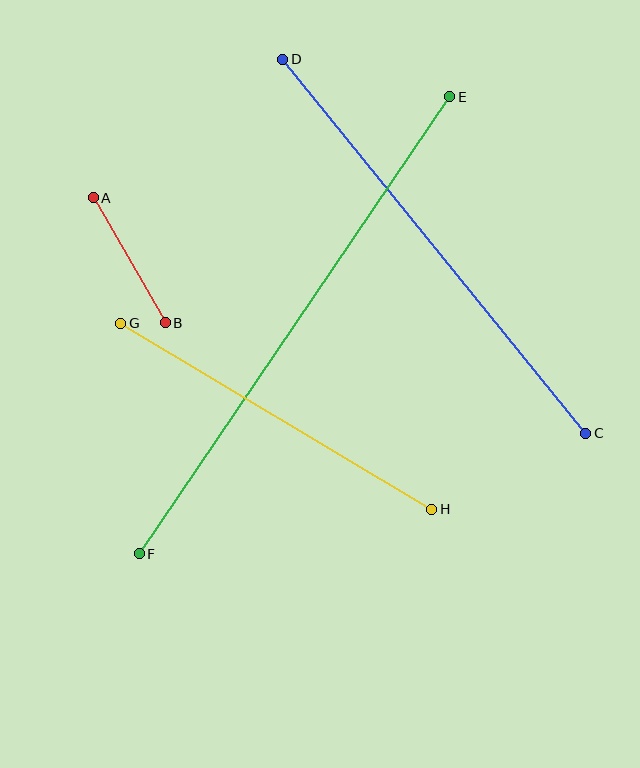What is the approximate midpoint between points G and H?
The midpoint is at approximately (276, 416) pixels.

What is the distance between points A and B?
The distance is approximately 144 pixels.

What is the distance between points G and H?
The distance is approximately 362 pixels.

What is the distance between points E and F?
The distance is approximately 553 pixels.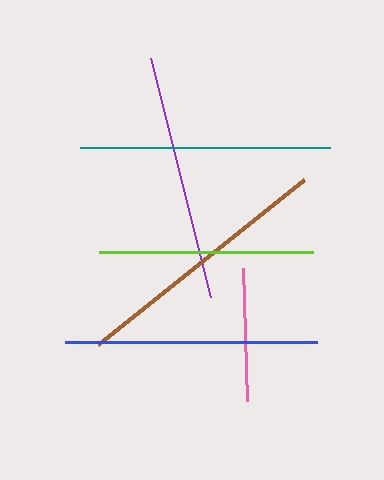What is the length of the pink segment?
The pink segment is approximately 133 pixels long.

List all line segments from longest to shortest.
From longest to shortest: brown, blue, teal, purple, lime, pink.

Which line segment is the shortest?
The pink line is the shortest at approximately 133 pixels.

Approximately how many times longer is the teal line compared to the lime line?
The teal line is approximately 1.2 times the length of the lime line.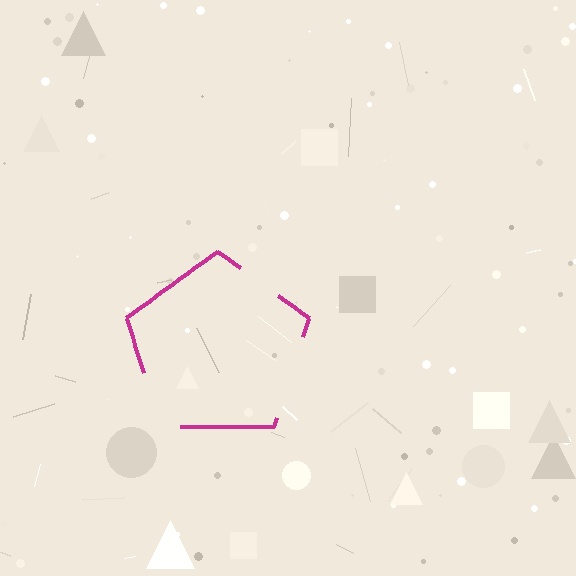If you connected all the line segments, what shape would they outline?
They would outline a pentagon.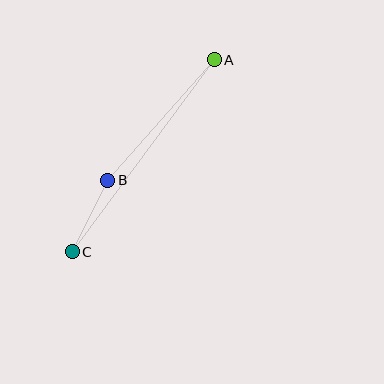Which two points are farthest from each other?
Points A and C are farthest from each other.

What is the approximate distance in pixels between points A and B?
The distance between A and B is approximately 161 pixels.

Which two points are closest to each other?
Points B and C are closest to each other.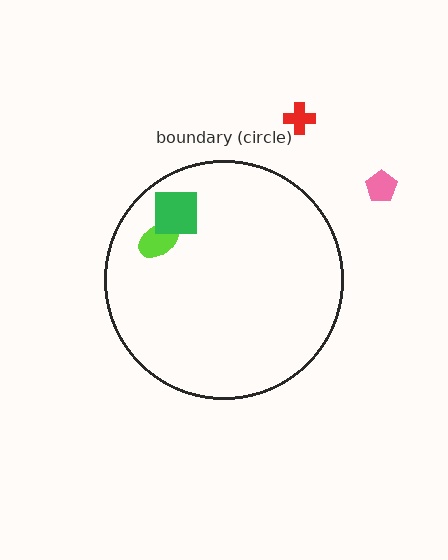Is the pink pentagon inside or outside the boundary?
Outside.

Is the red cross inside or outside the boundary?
Outside.